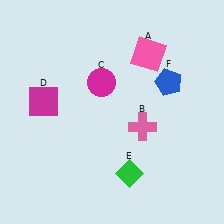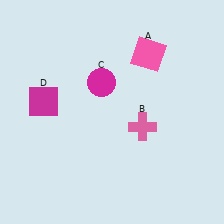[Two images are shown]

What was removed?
The blue pentagon (F), the green diamond (E) were removed in Image 2.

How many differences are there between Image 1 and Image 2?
There are 2 differences between the two images.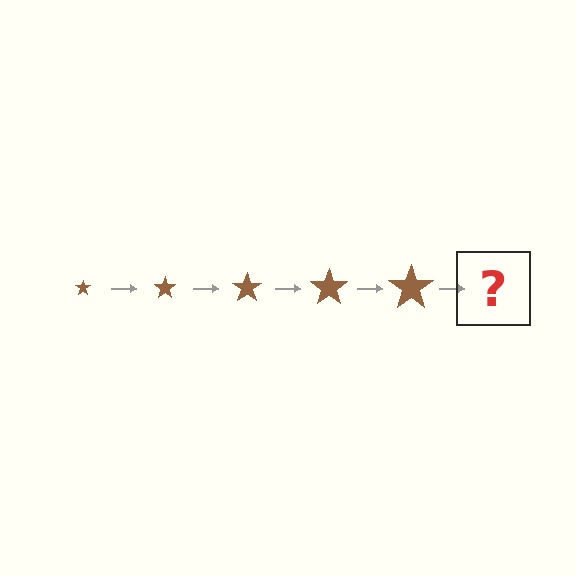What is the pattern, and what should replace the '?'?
The pattern is that the star gets progressively larger each step. The '?' should be a brown star, larger than the previous one.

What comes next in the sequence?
The next element should be a brown star, larger than the previous one.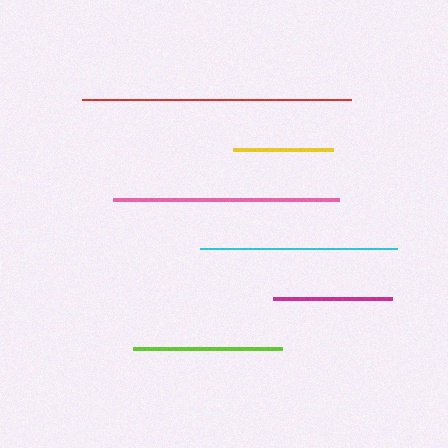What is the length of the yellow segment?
The yellow segment is approximately 101 pixels long.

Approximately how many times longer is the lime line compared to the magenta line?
The lime line is approximately 1.2 times the length of the magenta line.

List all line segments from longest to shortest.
From longest to shortest: red, pink, cyan, lime, magenta, yellow.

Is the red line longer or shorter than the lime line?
The red line is longer than the lime line.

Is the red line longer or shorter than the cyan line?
The red line is longer than the cyan line.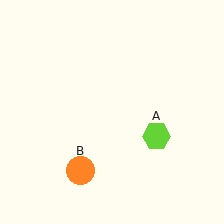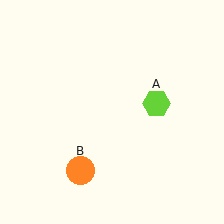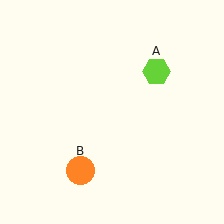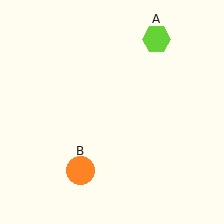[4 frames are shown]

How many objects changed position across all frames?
1 object changed position: lime hexagon (object A).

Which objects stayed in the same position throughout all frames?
Orange circle (object B) remained stationary.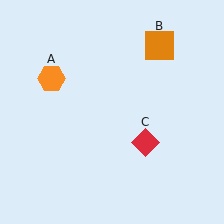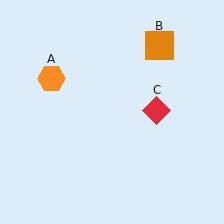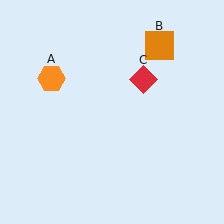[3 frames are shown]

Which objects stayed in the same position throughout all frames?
Orange hexagon (object A) and orange square (object B) remained stationary.